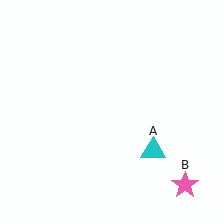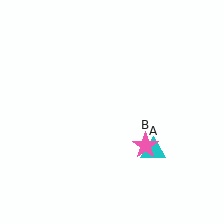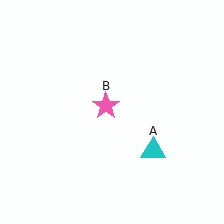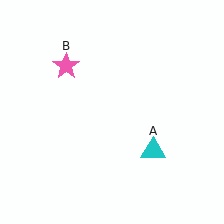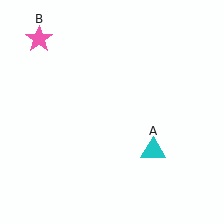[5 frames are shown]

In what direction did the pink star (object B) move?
The pink star (object B) moved up and to the left.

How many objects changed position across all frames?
1 object changed position: pink star (object B).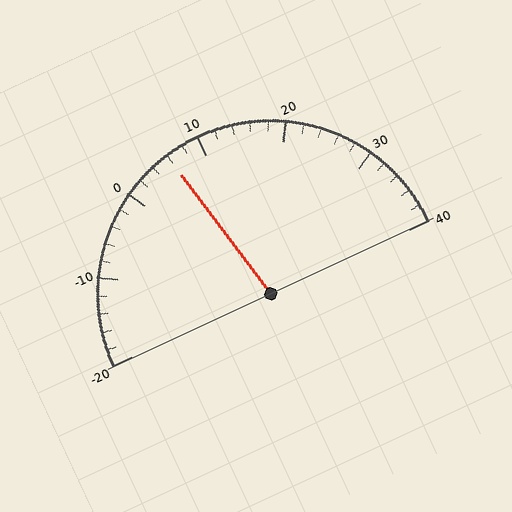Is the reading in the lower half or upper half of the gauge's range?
The reading is in the lower half of the range (-20 to 40).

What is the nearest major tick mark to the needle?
The nearest major tick mark is 10.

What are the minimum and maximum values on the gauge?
The gauge ranges from -20 to 40.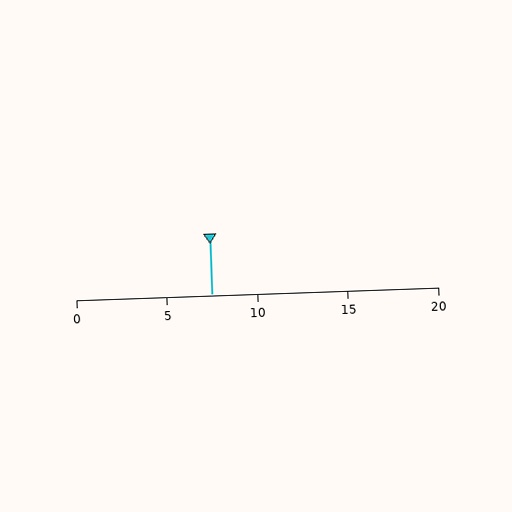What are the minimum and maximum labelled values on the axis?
The axis runs from 0 to 20.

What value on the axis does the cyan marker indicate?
The marker indicates approximately 7.5.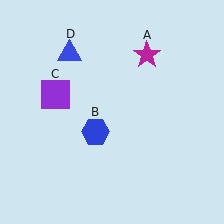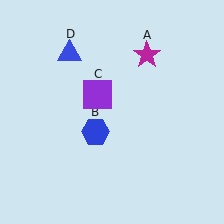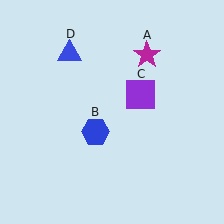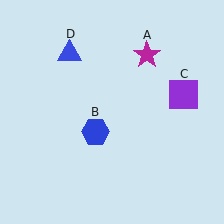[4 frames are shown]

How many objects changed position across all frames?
1 object changed position: purple square (object C).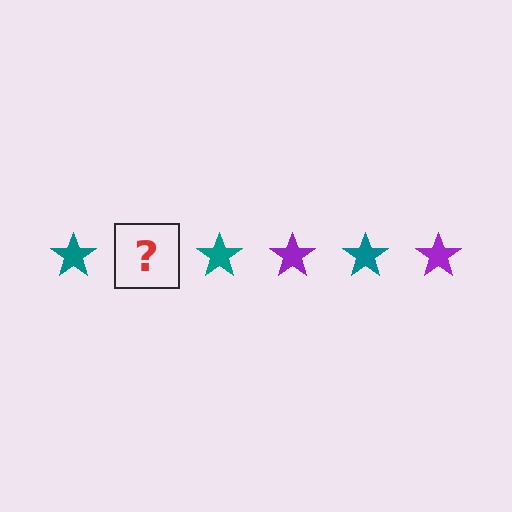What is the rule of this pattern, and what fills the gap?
The rule is that the pattern cycles through teal, purple stars. The gap should be filled with a purple star.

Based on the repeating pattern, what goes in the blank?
The blank should be a purple star.